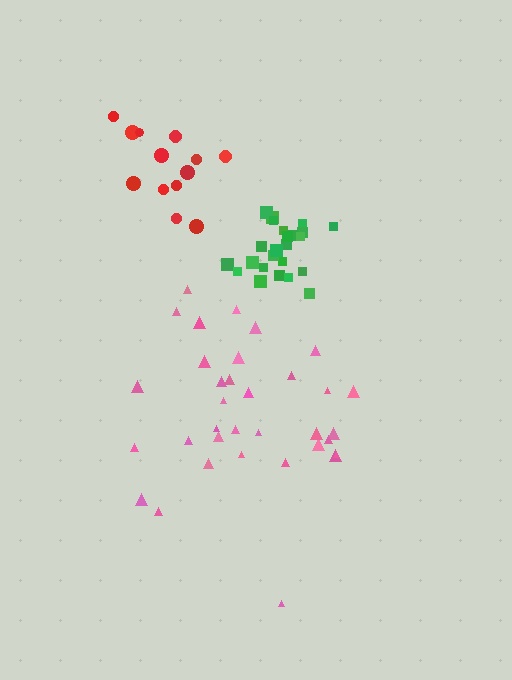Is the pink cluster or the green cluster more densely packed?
Green.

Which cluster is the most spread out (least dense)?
Pink.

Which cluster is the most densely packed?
Green.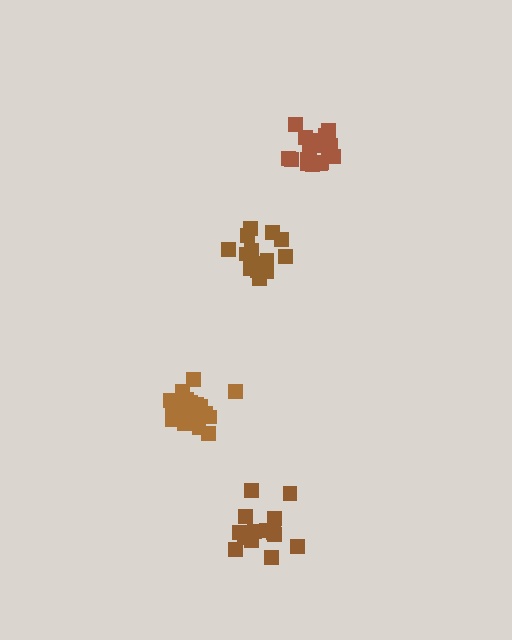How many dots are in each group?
Group 1: 15 dots, Group 2: 20 dots, Group 3: 15 dots, Group 4: 18 dots (68 total).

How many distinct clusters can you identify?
There are 4 distinct clusters.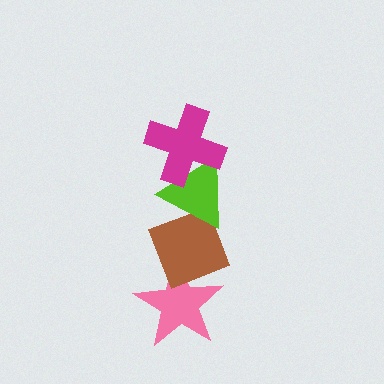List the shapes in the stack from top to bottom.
From top to bottom: the magenta cross, the lime triangle, the brown diamond, the pink star.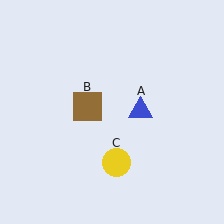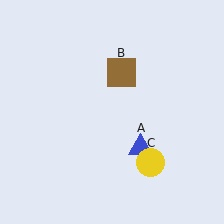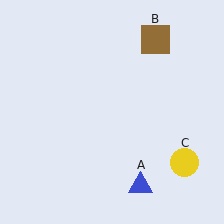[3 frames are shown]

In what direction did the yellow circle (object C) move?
The yellow circle (object C) moved right.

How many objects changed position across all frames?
3 objects changed position: blue triangle (object A), brown square (object B), yellow circle (object C).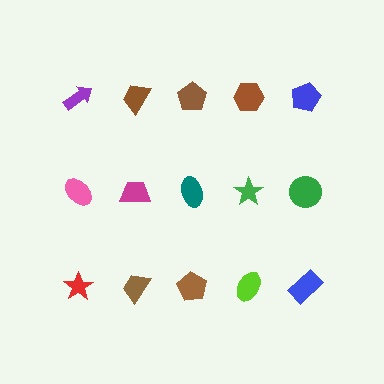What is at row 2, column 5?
A green circle.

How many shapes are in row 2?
5 shapes.